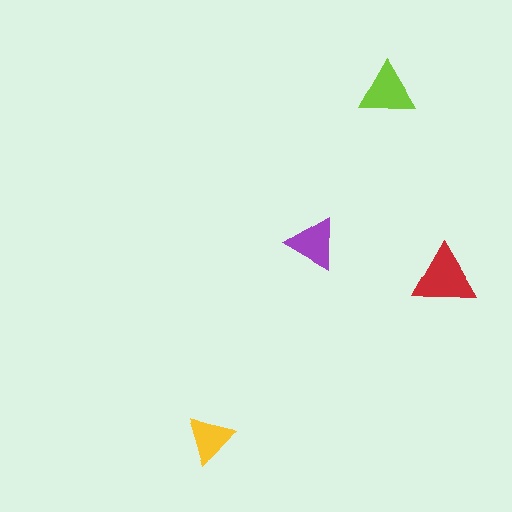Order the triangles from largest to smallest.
the red one, the lime one, the purple one, the yellow one.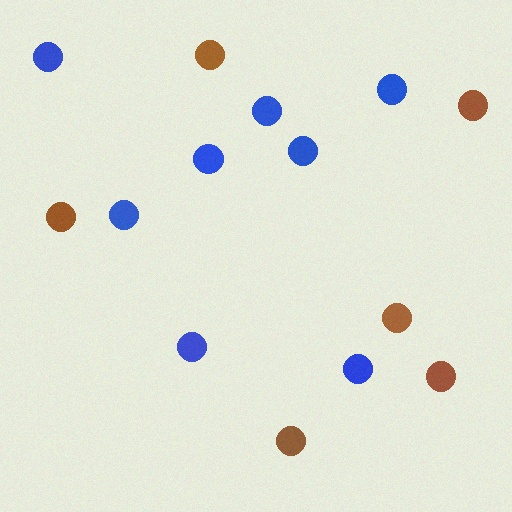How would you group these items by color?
There are 2 groups: one group of blue circles (8) and one group of brown circles (6).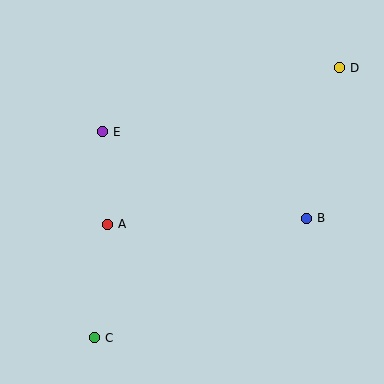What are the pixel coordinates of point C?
Point C is at (95, 338).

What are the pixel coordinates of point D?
Point D is at (340, 68).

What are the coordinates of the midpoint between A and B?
The midpoint between A and B is at (207, 221).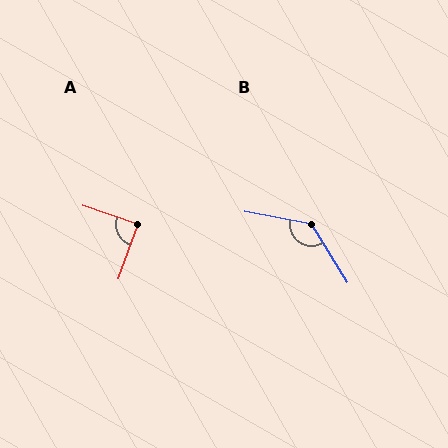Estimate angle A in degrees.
Approximately 89 degrees.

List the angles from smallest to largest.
A (89°), B (133°).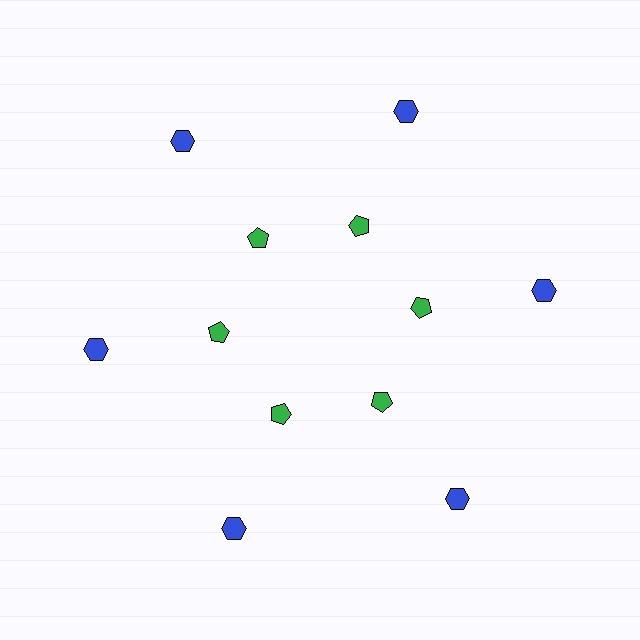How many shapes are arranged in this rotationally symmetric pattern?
There are 12 shapes, arranged in 6 groups of 2.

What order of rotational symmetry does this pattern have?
This pattern has 6-fold rotational symmetry.